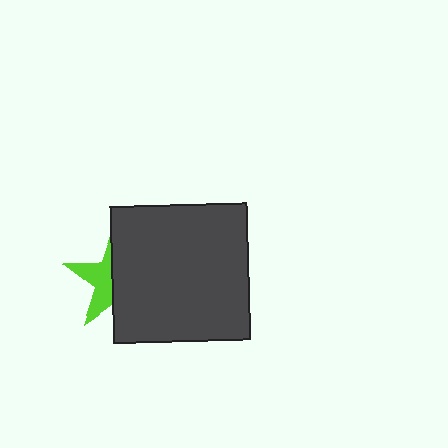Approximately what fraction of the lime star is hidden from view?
Roughly 60% of the lime star is hidden behind the dark gray square.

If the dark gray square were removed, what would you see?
You would see the complete lime star.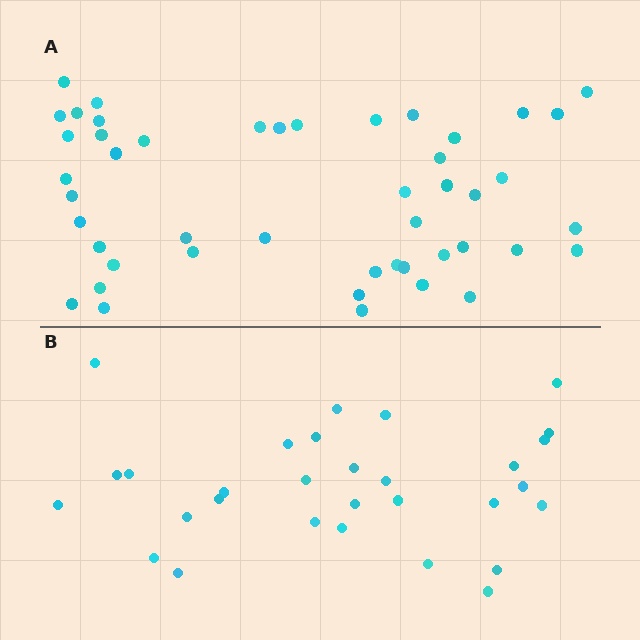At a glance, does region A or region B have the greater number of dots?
Region A (the top region) has more dots.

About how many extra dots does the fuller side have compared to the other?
Region A has approximately 15 more dots than region B.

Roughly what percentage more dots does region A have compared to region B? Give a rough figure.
About 55% more.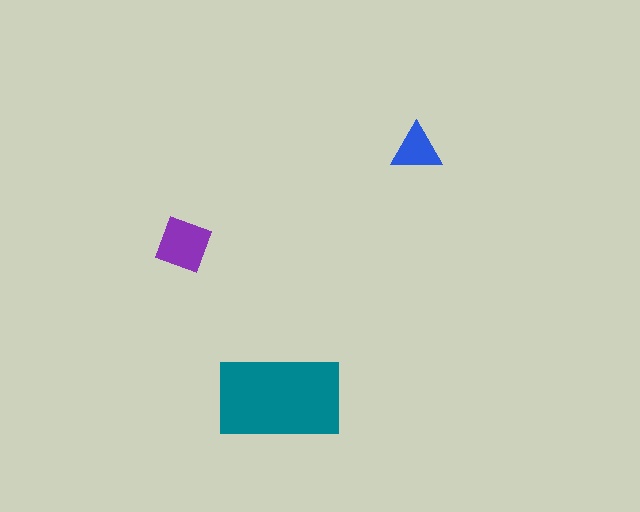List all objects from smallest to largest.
The blue triangle, the purple diamond, the teal rectangle.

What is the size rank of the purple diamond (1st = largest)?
2nd.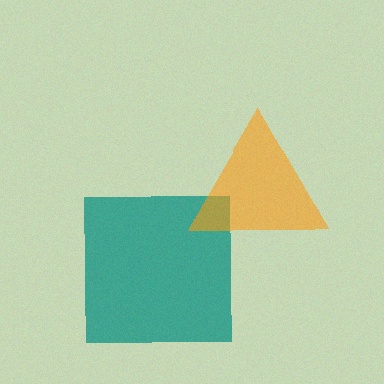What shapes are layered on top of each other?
The layered shapes are: a teal square, an orange triangle.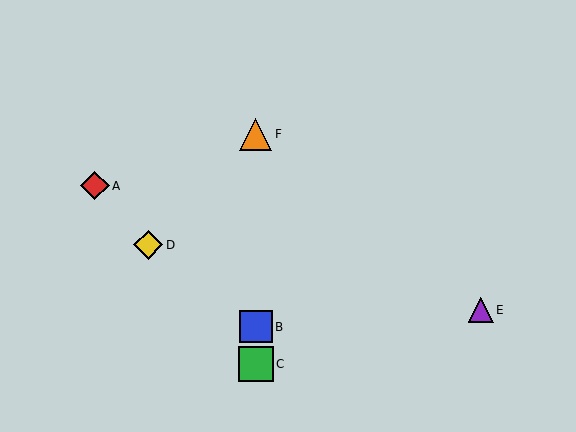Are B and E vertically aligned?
No, B is at x≈256 and E is at x≈481.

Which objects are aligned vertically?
Objects B, C, F are aligned vertically.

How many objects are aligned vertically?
3 objects (B, C, F) are aligned vertically.